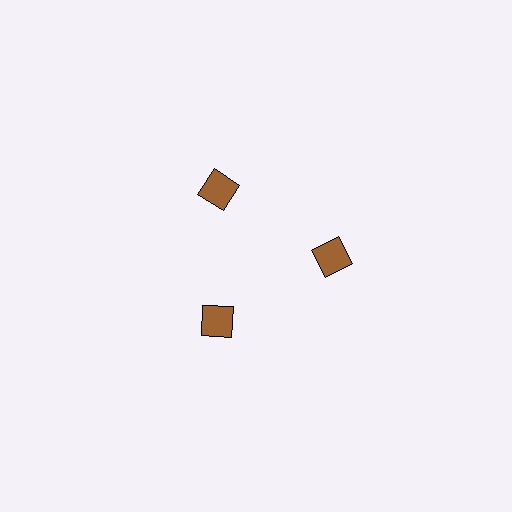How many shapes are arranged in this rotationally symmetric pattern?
There are 3 shapes, arranged in 3 groups of 1.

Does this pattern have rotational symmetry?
Yes, this pattern has 3-fold rotational symmetry. It looks the same after rotating 120 degrees around the center.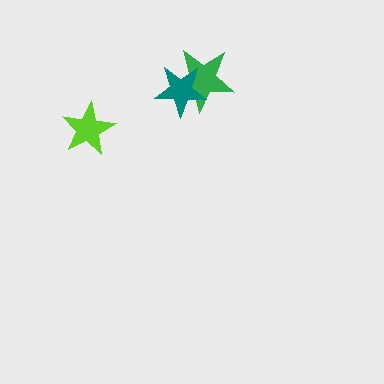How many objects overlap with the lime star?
0 objects overlap with the lime star.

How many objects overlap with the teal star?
1 object overlaps with the teal star.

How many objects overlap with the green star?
1 object overlaps with the green star.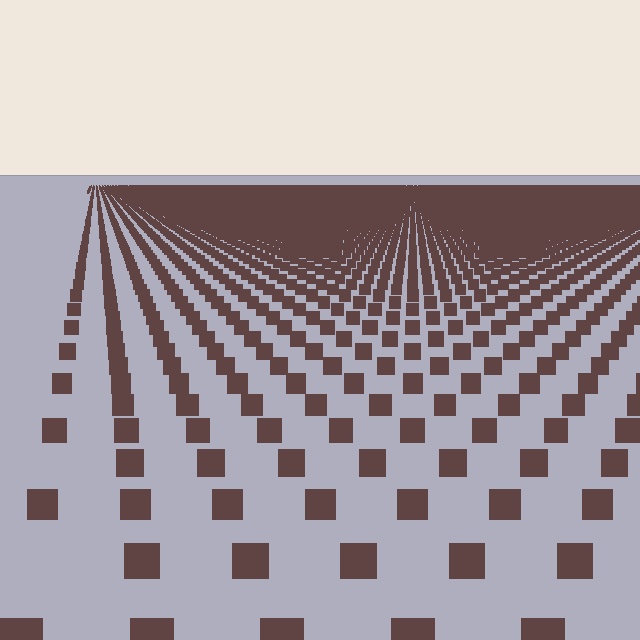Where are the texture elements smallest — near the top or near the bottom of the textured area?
Near the top.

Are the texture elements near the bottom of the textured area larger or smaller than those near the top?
Larger. Near the bottom, elements are closer to the viewer and appear at a bigger on-screen size.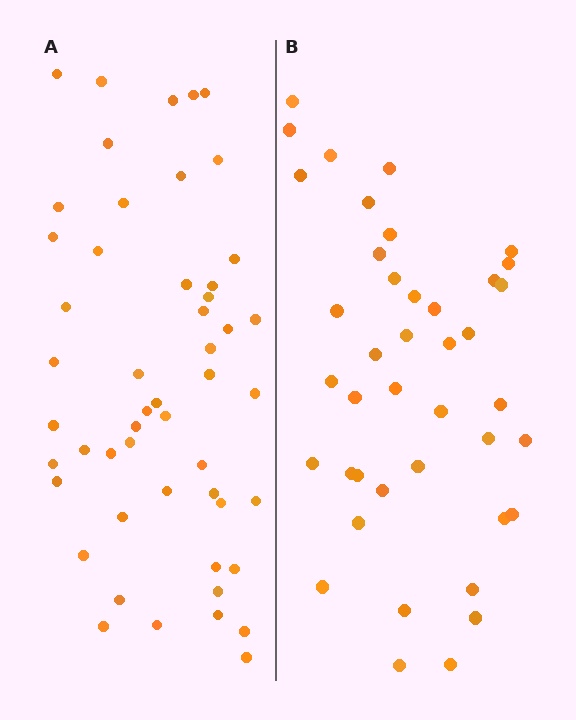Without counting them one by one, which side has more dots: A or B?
Region A (the left region) has more dots.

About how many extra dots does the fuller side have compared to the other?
Region A has roughly 10 or so more dots than region B.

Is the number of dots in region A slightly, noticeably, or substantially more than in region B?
Region A has only slightly more — the two regions are fairly close. The ratio is roughly 1.2 to 1.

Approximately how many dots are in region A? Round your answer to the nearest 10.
About 50 dots. (The exact count is 51, which rounds to 50.)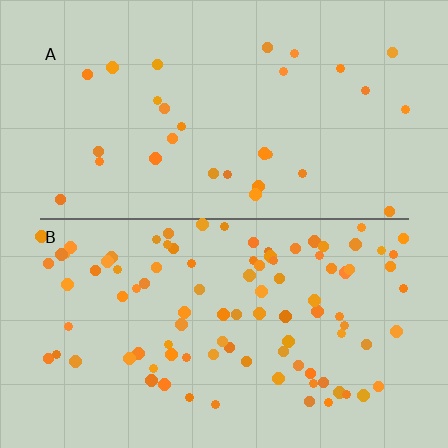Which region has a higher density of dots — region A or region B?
B (the bottom).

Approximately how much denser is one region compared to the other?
Approximately 3.2× — region B over region A.